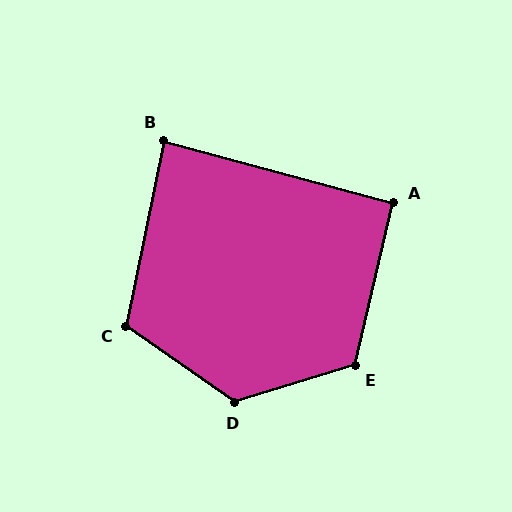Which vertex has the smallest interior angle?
B, at approximately 87 degrees.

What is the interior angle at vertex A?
Approximately 92 degrees (approximately right).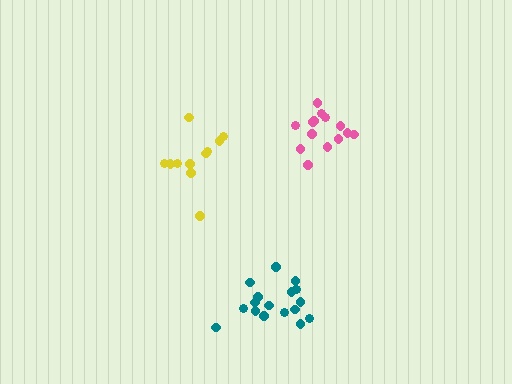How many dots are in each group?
Group 1: 17 dots, Group 2: 14 dots, Group 3: 11 dots (42 total).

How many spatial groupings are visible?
There are 3 spatial groupings.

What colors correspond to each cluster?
The clusters are colored: teal, pink, yellow.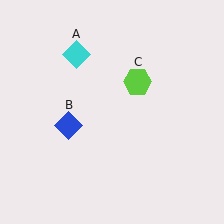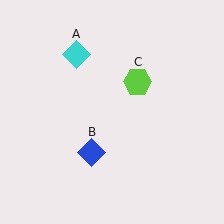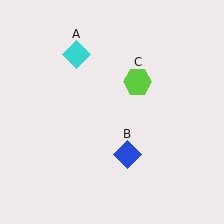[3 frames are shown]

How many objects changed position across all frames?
1 object changed position: blue diamond (object B).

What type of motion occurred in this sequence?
The blue diamond (object B) rotated counterclockwise around the center of the scene.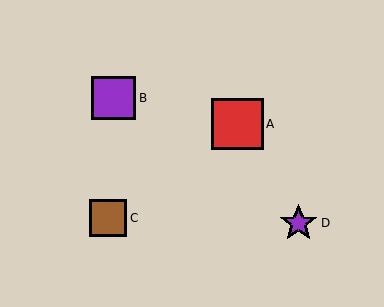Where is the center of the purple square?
The center of the purple square is at (114, 98).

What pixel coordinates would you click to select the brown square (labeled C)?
Click at (108, 218) to select the brown square C.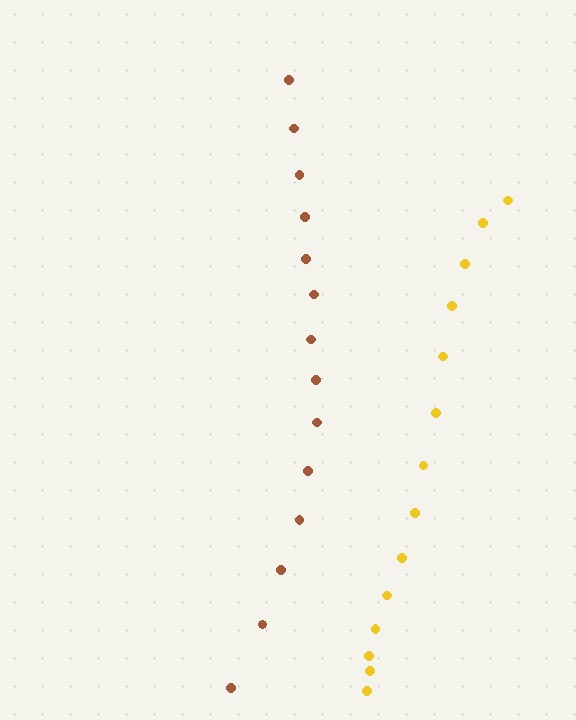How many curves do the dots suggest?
There are 2 distinct paths.